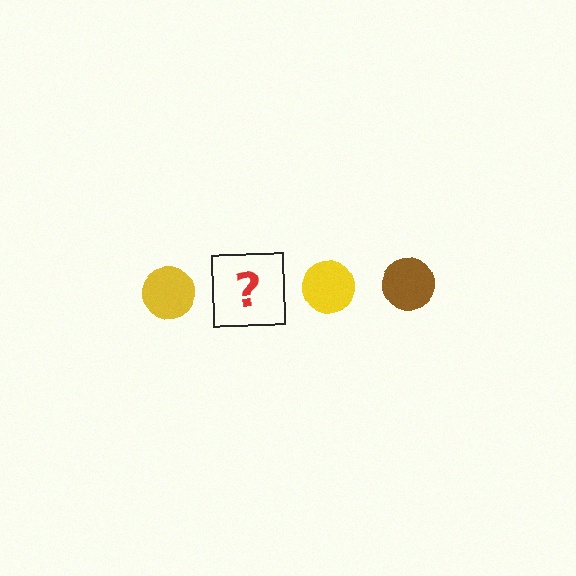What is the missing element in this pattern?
The missing element is a brown circle.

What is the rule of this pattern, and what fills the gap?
The rule is that the pattern cycles through yellow, brown circles. The gap should be filled with a brown circle.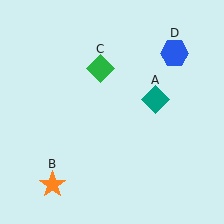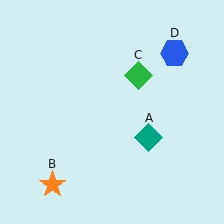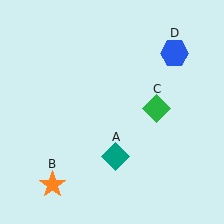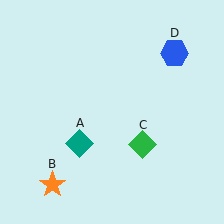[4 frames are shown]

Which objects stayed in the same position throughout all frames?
Orange star (object B) and blue hexagon (object D) remained stationary.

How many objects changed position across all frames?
2 objects changed position: teal diamond (object A), green diamond (object C).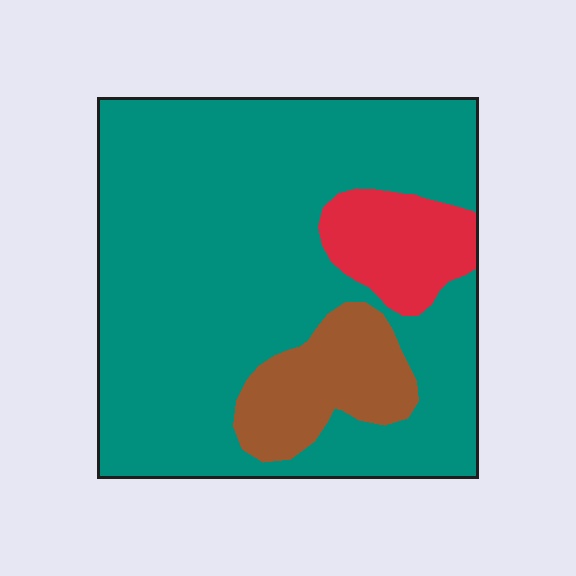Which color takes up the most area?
Teal, at roughly 80%.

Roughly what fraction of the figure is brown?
Brown takes up about one eighth (1/8) of the figure.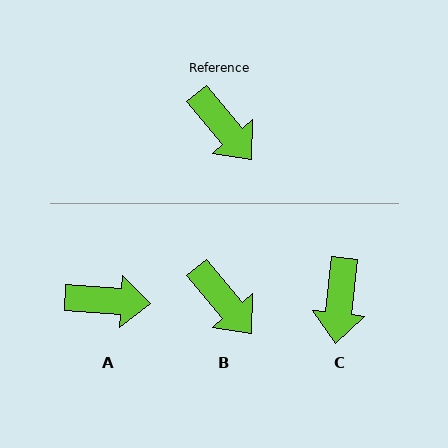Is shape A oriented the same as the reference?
No, it is off by about 46 degrees.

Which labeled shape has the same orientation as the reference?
B.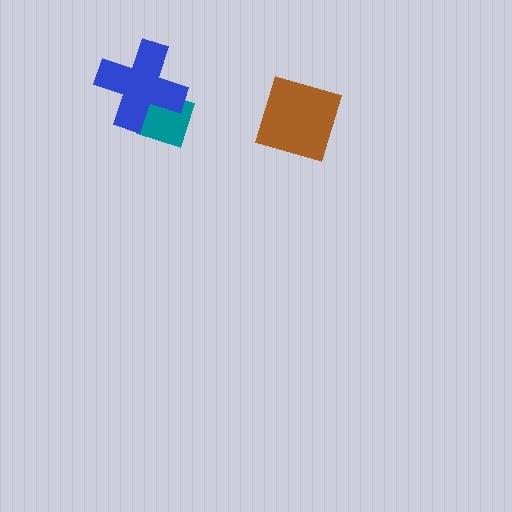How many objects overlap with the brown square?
0 objects overlap with the brown square.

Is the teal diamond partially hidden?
Yes, it is partially covered by another shape.